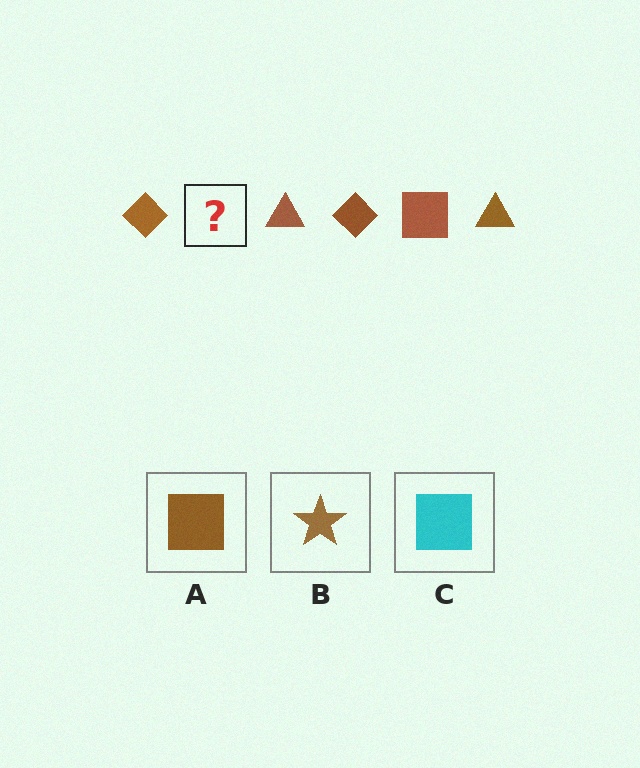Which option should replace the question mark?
Option A.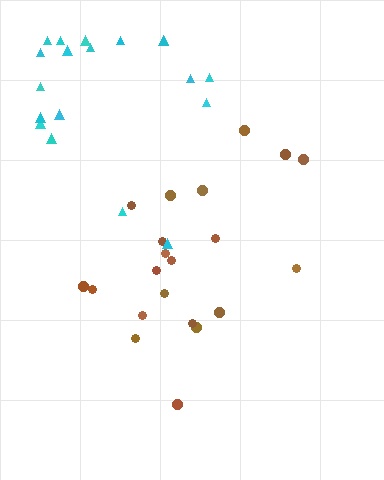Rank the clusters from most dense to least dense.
cyan, brown.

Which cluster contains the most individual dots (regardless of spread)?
Brown (21).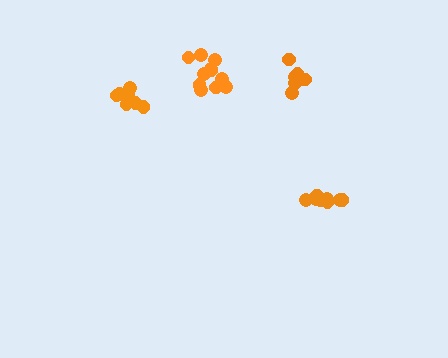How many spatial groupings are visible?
There are 4 spatial groupings.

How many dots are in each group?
Group 1: 7 dots, Group 2: 8 dots, Group 3: 11 dots, Group 4: 8 dots (34 total).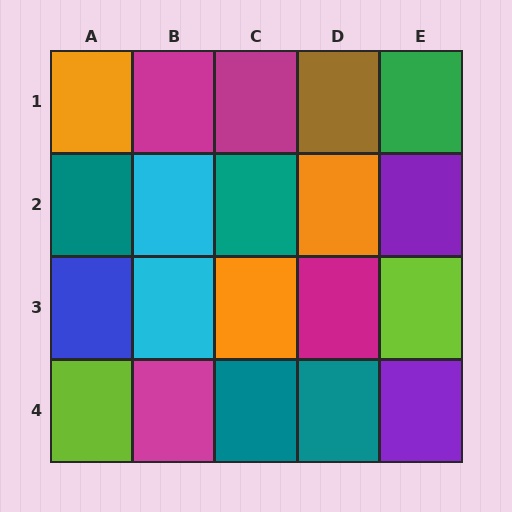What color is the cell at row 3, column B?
Cyan.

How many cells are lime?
2 cells are lime.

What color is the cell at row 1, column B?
Magenta.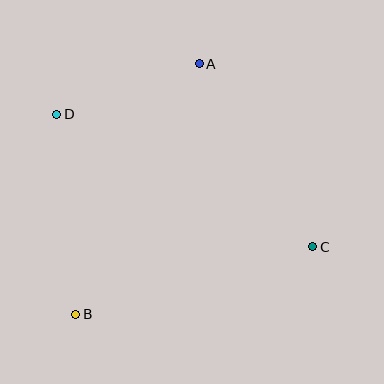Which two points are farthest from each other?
Points C and D are farthest from each other.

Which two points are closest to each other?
Points A and D are closest to each other.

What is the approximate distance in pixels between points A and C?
The distance between A and C is approximately 215 pixels.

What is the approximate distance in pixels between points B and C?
The distance between B and C is approximately 246 pixels.